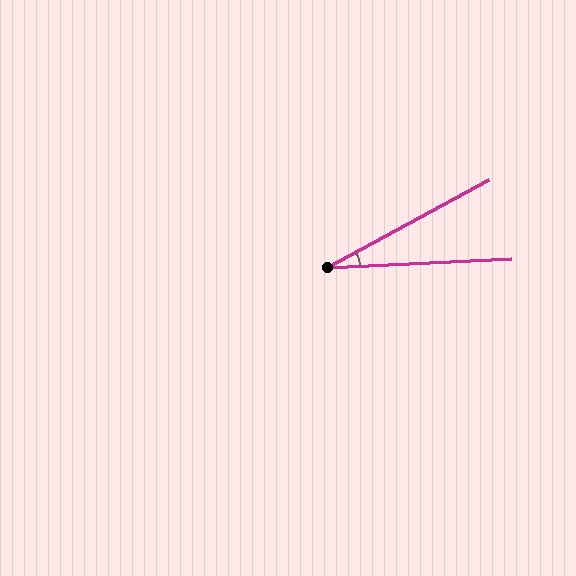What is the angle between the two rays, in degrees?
Approximately 26 degrees.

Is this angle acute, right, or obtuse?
It is acute.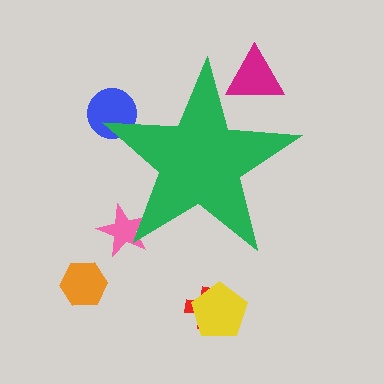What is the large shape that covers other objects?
A green star.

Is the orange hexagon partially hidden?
No, the orange hexagon is fully visible.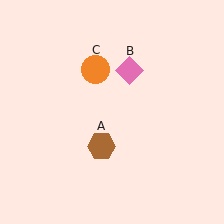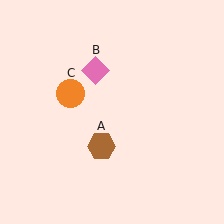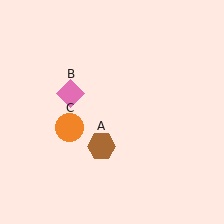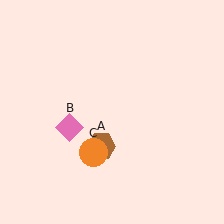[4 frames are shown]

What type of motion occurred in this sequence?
The pink diamond (object B), orange circle (object C) rotated counterclockwise around the center of the scene.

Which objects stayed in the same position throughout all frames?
Brown hexagon (object A) remained stationary.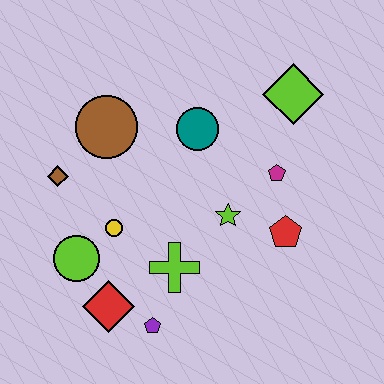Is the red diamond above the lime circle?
No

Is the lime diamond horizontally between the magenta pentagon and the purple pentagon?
No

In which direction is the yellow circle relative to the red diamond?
The yellow circle is above the red diamond.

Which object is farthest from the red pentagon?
The brown diamond is farthest from the red pentagon.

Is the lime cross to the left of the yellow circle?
No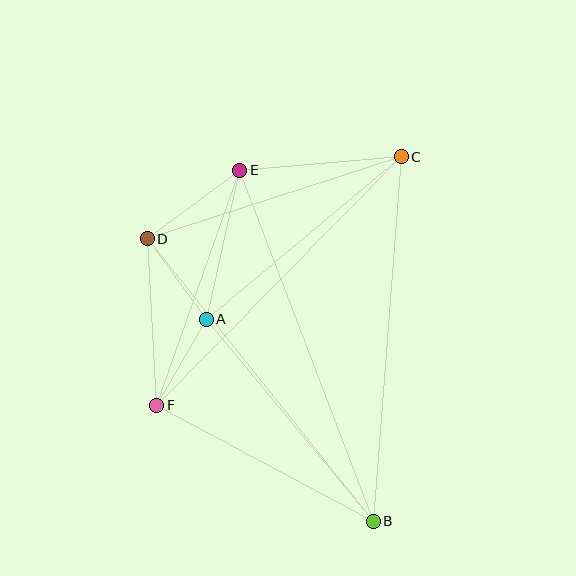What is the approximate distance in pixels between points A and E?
The distance between A and E is approximately 153 pixels.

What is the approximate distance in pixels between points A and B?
The distance between A and B is approximately 262 pixels.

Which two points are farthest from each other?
Points B and E are farthest from each other.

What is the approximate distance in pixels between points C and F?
The distance between C and F is approximately 349 pixels.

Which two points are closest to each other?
Points A and F are closest to each other.